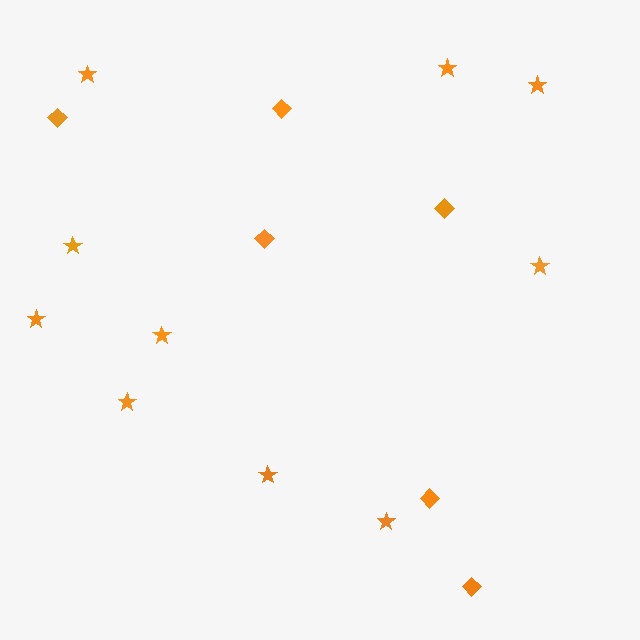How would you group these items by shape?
There are 2 groups: one group of stars (10) and one group of diamonds (6).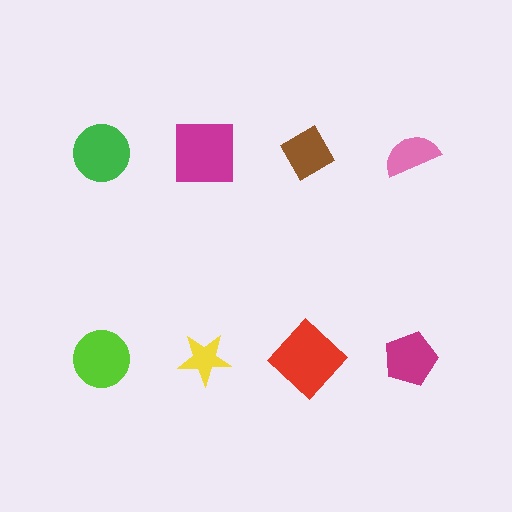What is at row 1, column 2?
A magenta square.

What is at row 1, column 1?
A green circle.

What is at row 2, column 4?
A magenta pentagon.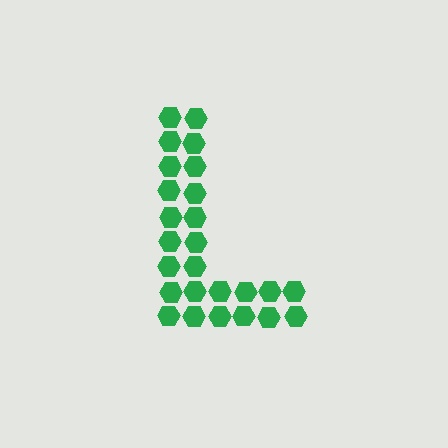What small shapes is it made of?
It is made of small hexagons.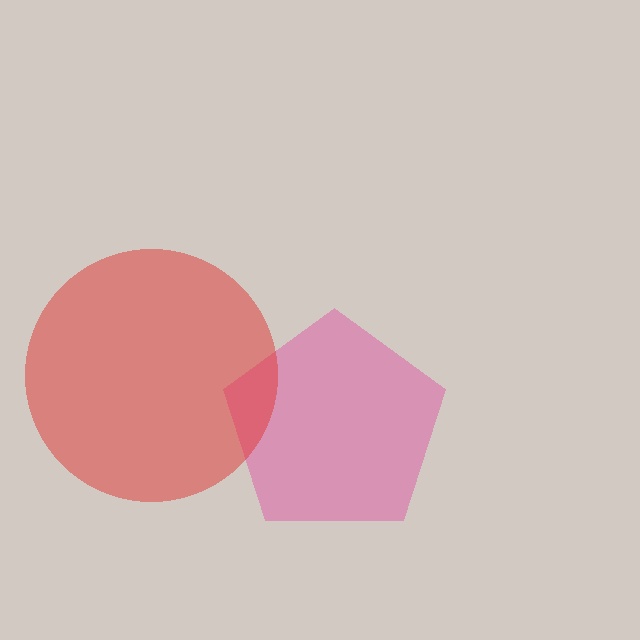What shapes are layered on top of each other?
The layered shapes are: a pink pentagon, a red circle.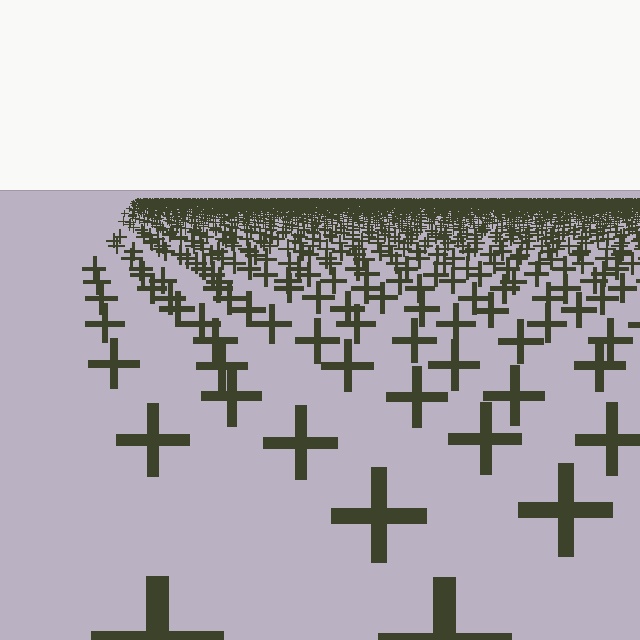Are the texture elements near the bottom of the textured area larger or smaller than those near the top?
Larger. Near the bottom, elements are closer to the viewer and appear at a bigger on-screen size.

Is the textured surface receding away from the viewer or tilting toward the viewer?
The surface is receding away from the viewer. Texture elements get smaller and denser toward the top.